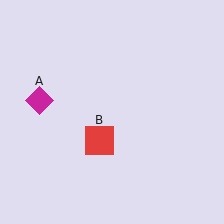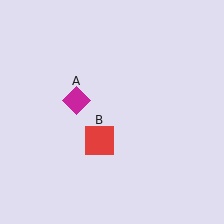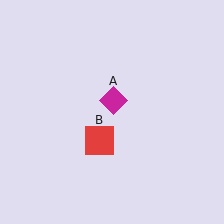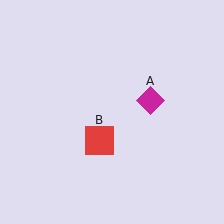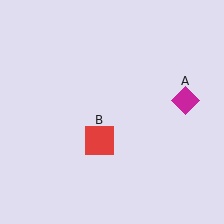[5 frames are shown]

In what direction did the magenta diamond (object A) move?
The magenta diamond (object A) moved right.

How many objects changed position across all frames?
1 object changed position: magenta diamond (object A).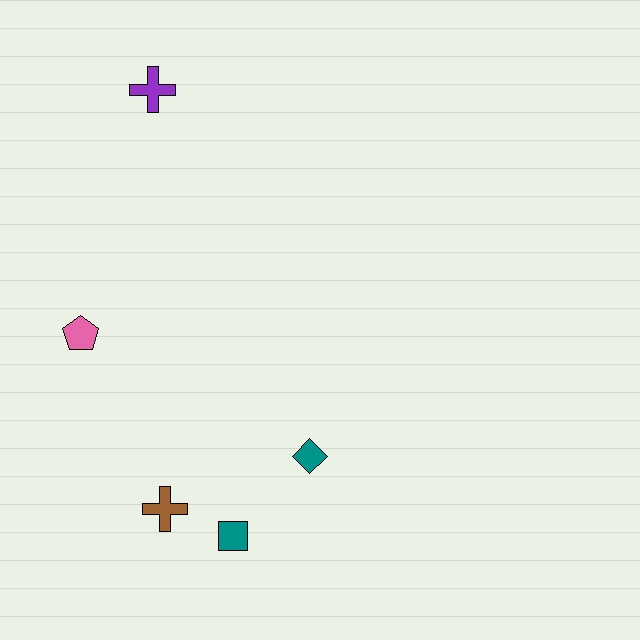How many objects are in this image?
There are 5 objects.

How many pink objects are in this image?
There is 1 pink object.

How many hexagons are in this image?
There are no hexagons.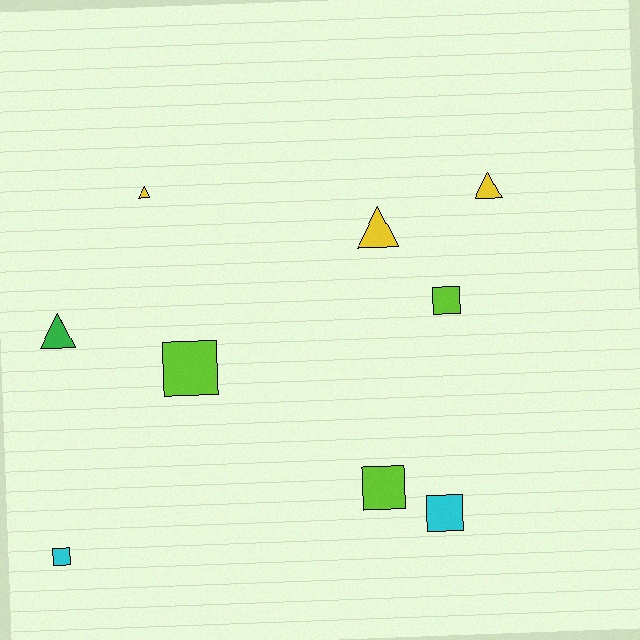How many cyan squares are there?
There are 2 cyan squares.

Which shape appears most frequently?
Square, with 5 objects.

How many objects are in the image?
There are 9 objects.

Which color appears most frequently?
Yellow, with 3 objects.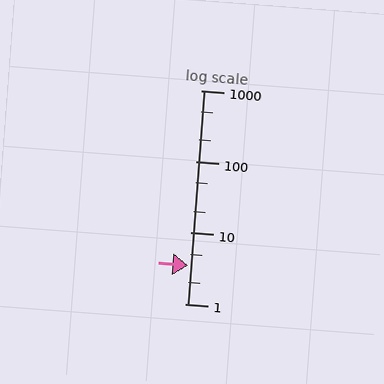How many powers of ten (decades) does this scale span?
The scale spans 3 decades, from 1 to 1000.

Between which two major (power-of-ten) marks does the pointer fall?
The pointer is between 1 and 10.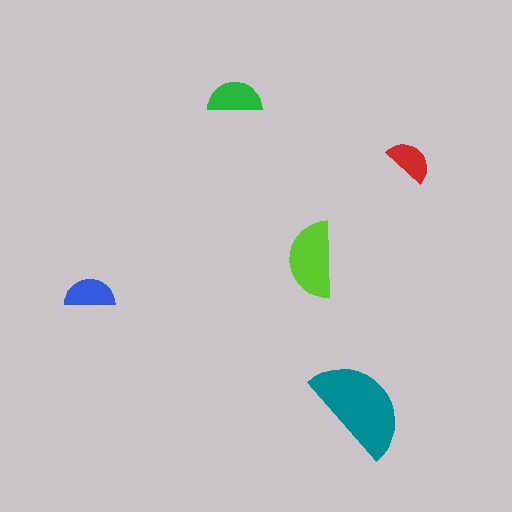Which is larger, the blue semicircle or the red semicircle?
The blue one.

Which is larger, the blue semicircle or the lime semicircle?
The lime one.